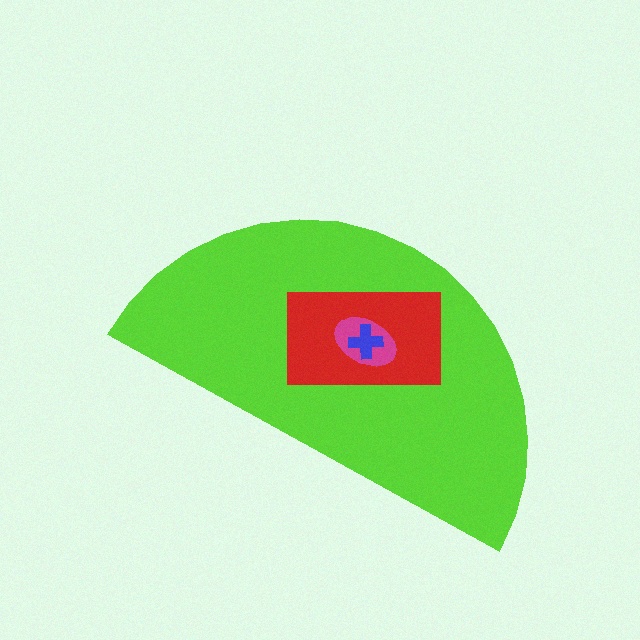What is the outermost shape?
The lime semicircle.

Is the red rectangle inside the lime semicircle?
Yes.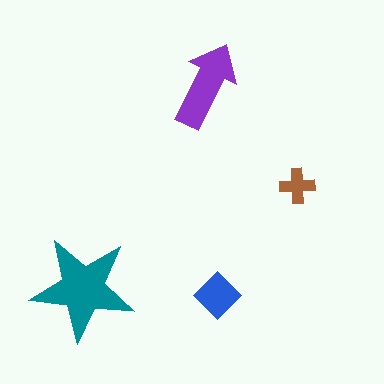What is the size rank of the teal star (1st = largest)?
1st.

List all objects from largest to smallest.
The teal star, the purple arrow, the blue diamond, the brown cross.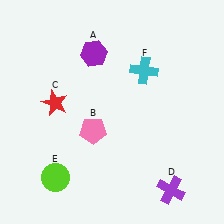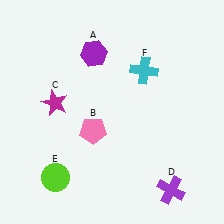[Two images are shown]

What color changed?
The star (C) changed from red in Image 1 to magenta in Image 2.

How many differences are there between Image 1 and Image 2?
There is 1 difference between the two images.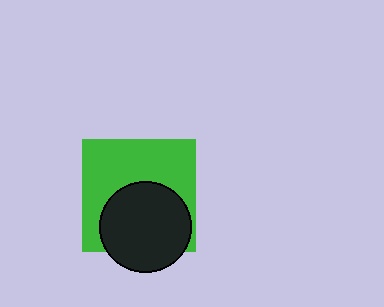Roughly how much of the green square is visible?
About half of it is visible (roughly 57%).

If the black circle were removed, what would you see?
You would see the complete green square.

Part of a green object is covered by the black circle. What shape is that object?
It is a square.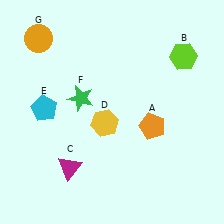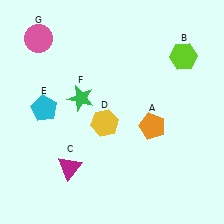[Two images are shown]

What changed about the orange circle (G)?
In Image 1, G is orange. In Image 2, it changed to pink.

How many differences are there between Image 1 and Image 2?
There is 1 difference between the two images.